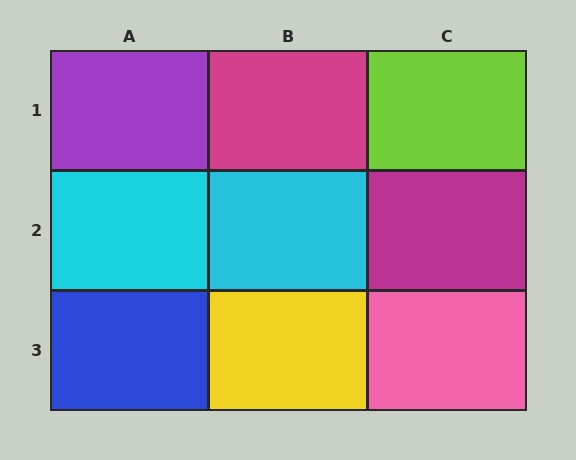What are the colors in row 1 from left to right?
Purple, magenta, lime.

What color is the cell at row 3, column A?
Blue.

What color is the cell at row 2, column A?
Cyan.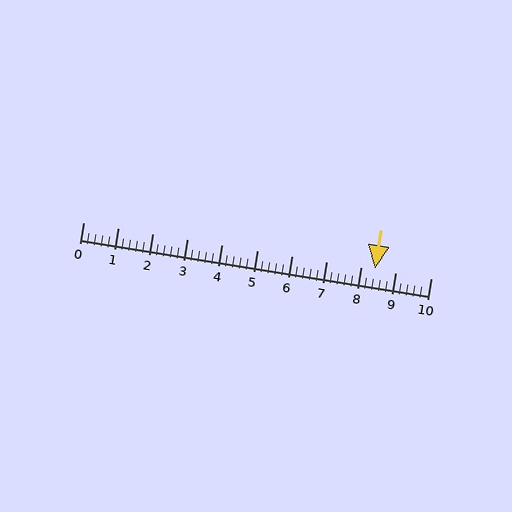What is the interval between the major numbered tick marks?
The major tick marks are spaced 1 units apart.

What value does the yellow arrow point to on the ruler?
The yellow arrow points to approximately 8.4.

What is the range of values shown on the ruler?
The ruler shows values from 0 to 10.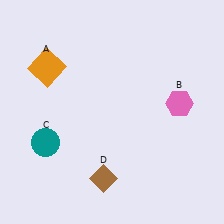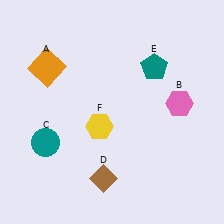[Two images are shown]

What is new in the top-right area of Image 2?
A teal pentagon (E) was added in the top-right area of Image 2.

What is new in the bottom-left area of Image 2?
A yellow hexagon (F) was added in the bottom-left area of Image 2.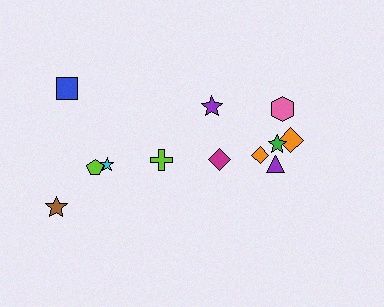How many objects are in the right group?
There are 7 objects.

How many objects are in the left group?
There are 5 objects.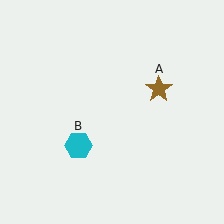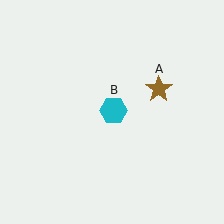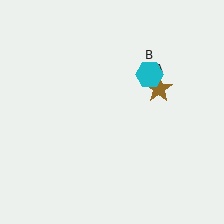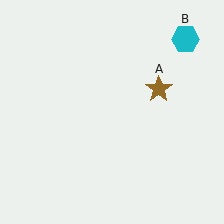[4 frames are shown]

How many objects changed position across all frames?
1 object changed position: cyan hexagon (object B).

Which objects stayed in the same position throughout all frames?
Brown star (object A) remained stationary.